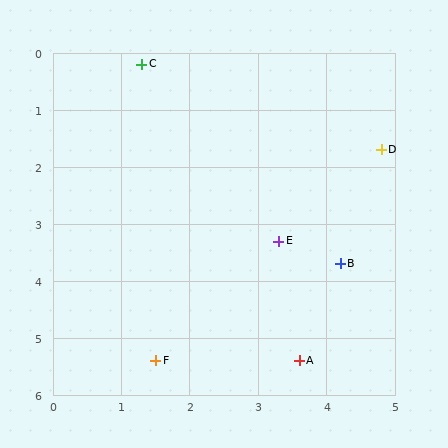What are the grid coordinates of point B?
Point B is at approximately (4.2, 3.7).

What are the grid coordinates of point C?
Point C is at approximately (1.3, 0.2).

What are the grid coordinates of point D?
Point D is at approximately (4.8, 1.7).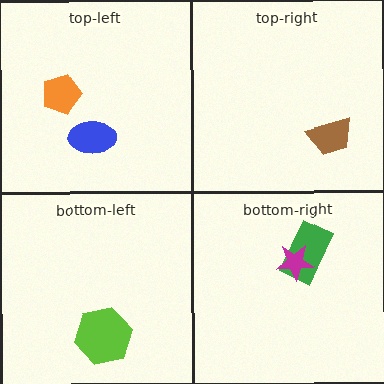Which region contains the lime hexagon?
The bottom-left region.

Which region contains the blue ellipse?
The top-left region.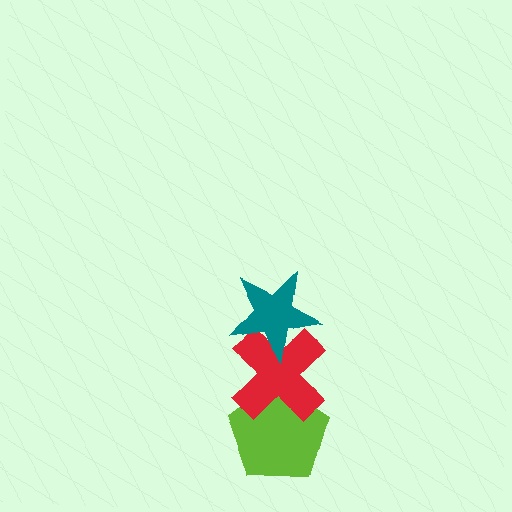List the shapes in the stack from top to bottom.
From top to bottom: the teal star, the red cross, the lime pentagon.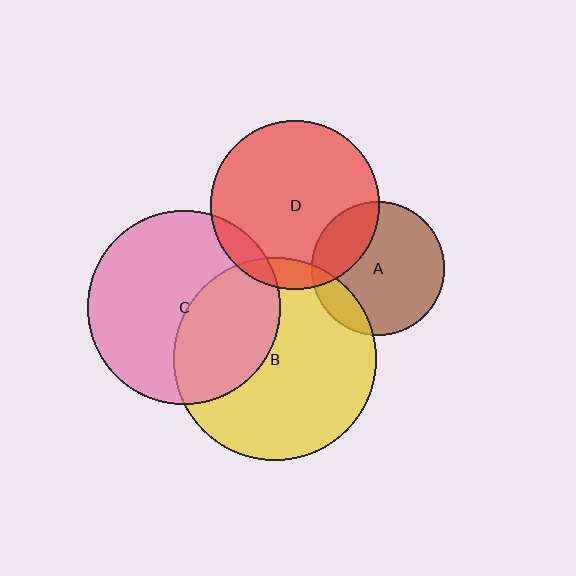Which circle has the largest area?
Circle B (yellow).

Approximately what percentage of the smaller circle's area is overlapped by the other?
Approximately 10%.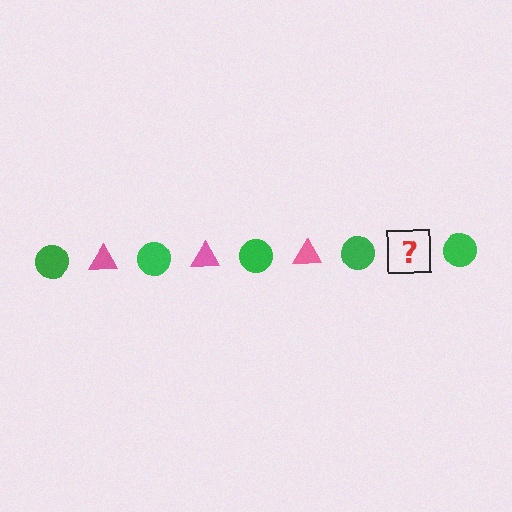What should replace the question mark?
The question mark should be replaced with a pink triangle.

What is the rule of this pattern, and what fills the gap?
The rule is that the pattern alternates between green circle and pink triangle. The gap should be filled with a pink triangle.